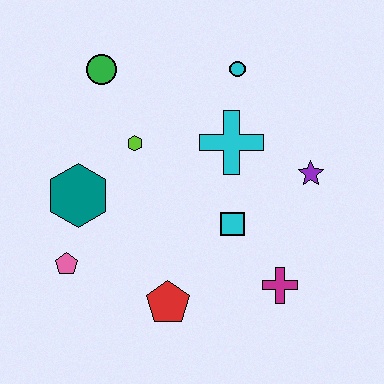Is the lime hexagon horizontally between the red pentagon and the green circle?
Yes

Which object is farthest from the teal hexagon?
The purple star is farthest from the teal hexagon.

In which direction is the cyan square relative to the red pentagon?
The cyan square is above the red pentagon.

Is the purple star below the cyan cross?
Yes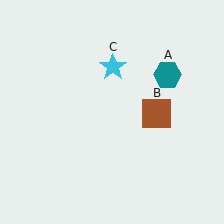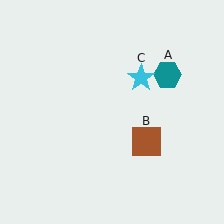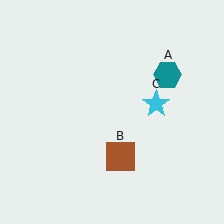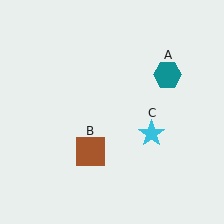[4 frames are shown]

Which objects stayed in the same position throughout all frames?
Teal hexagon (object A) remained stationary.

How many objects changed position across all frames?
2 objects changed position: brown square (object B), cyan star (object C).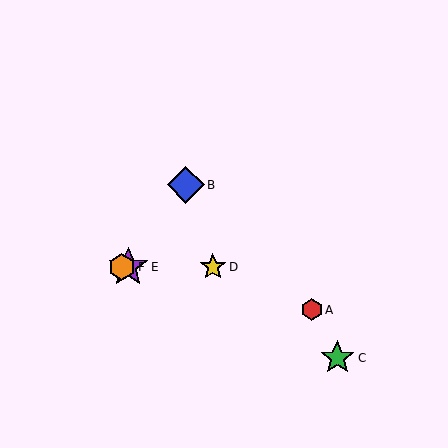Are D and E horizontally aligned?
Yes, both are at y≈267.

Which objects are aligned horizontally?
Objects D, E, F are aligned horizontally.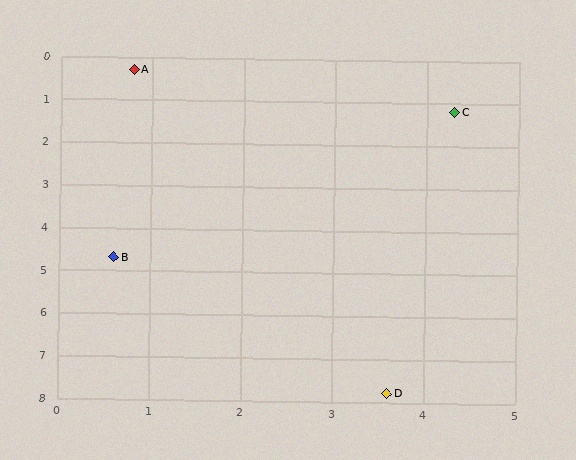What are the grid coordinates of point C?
Point C is at approximately (4.3, 1.2).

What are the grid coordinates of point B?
Point B is at approximately (0.6, 4.7).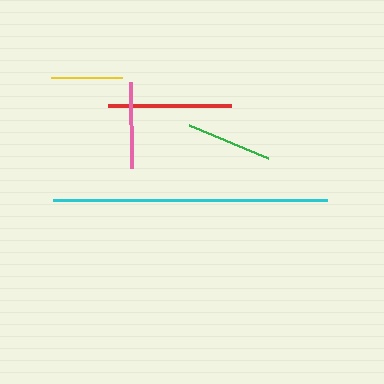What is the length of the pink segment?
The pink segment is approximately 85 pixels long.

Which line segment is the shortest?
The yellow line is the shortest at approximately 72 pixels.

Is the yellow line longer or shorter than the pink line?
The pink line is longer than the yellow line.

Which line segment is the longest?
The cyan line is the longest at approximately 274 pixels.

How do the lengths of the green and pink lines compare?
The green and pink lines are approximately the same length.